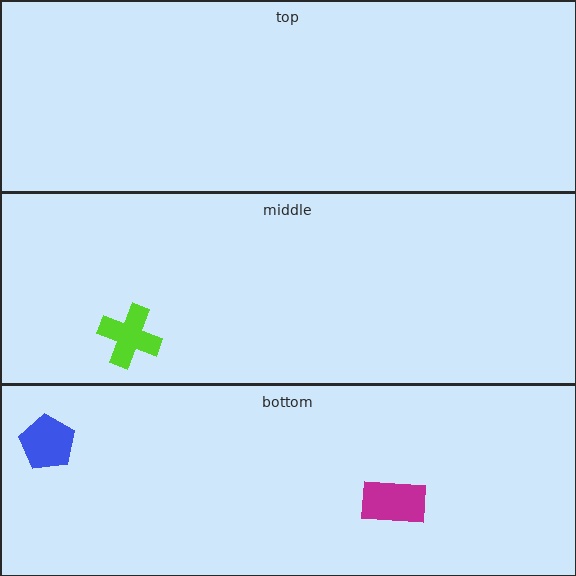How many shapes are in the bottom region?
2.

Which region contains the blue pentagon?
The bottom region.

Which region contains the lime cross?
The middle region.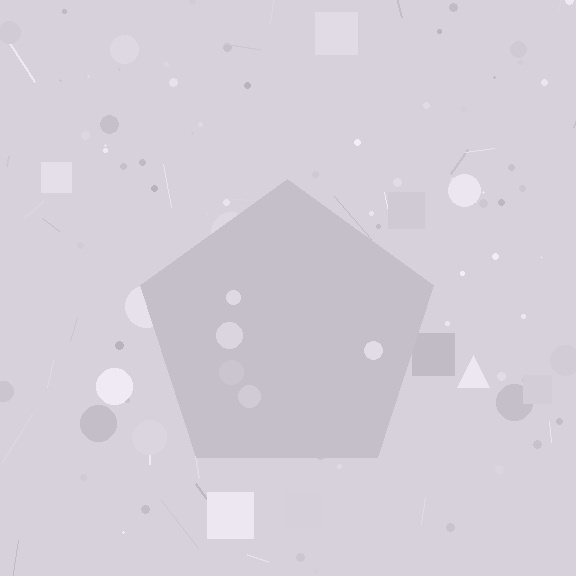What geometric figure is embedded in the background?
A pentagon is embedded in the background.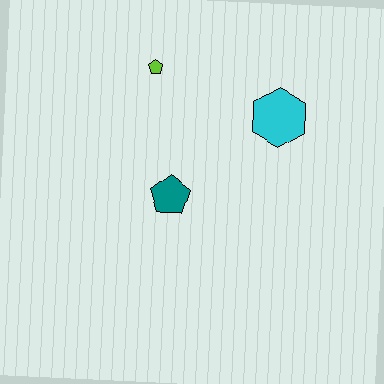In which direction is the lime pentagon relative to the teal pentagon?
The lime pentagon is above the teal pentagon.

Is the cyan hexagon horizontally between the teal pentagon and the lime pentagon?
No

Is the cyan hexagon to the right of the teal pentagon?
Yes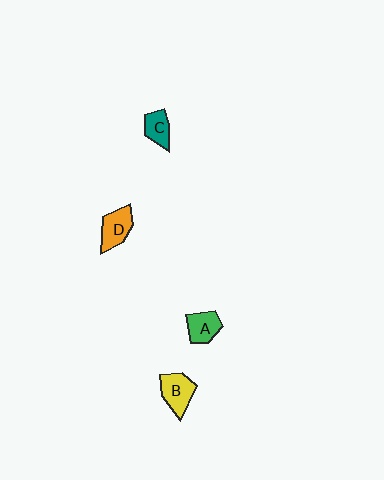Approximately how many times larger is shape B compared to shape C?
Approximately 1.5 times.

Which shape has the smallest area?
Shape C (teal).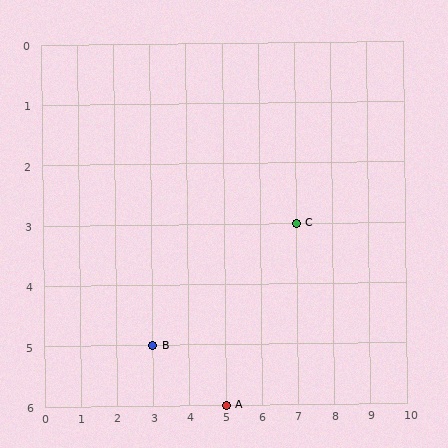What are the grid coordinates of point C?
Point C is at grid coordinates (7, 3).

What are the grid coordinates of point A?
Point A is at grid coordinates (5, 6).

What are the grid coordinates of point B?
Point B is at grid coordinates (3, 5).